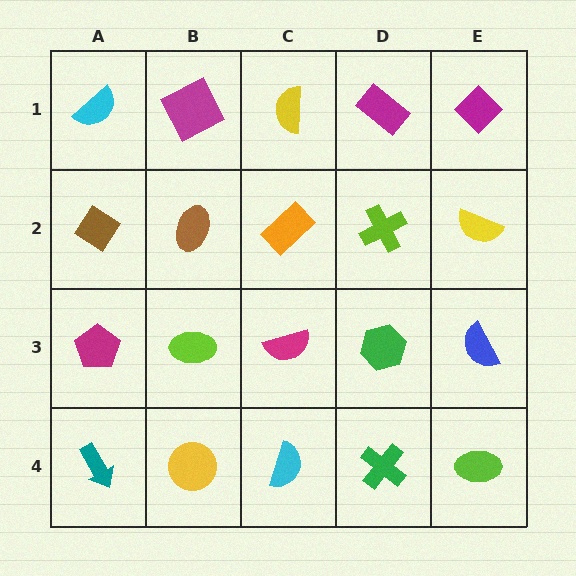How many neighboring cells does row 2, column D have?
4.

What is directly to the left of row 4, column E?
A green cross.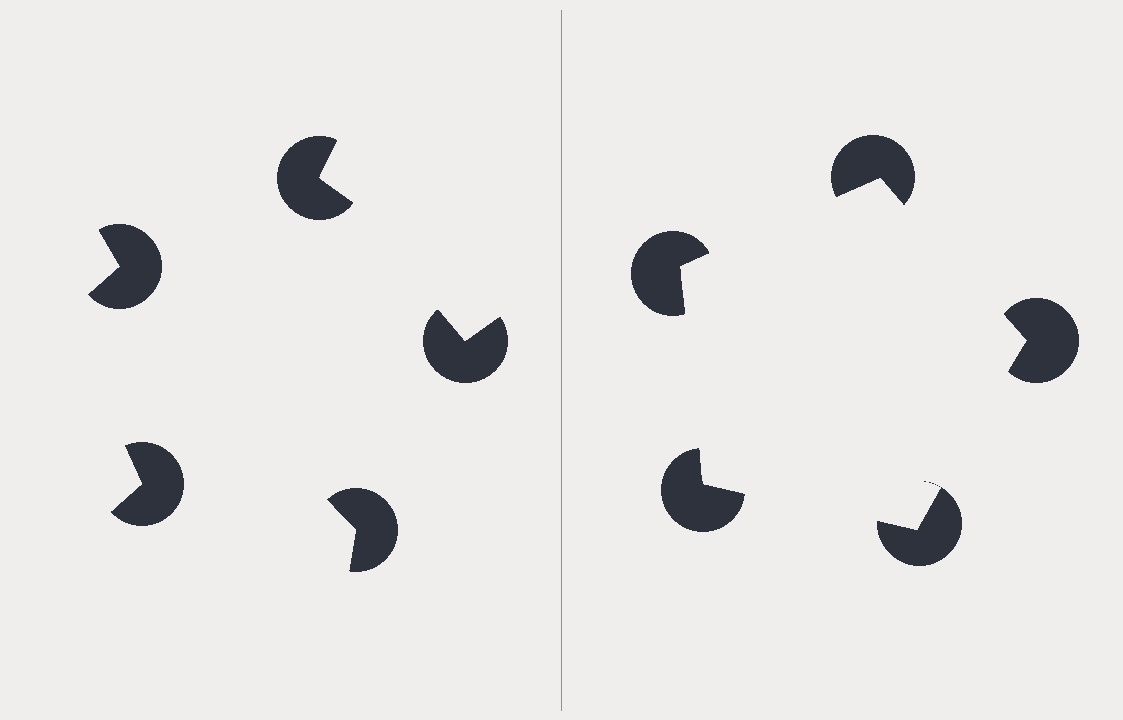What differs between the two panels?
The pac-man discs are positioned identically on both sides; only the wedge orientations differ. On the right they align to a pentagon; on the left they are misaligned.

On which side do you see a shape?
An illusory pentagon appears on the right side. On the left side the wedge cuts are rotated, so no coherent shape forms.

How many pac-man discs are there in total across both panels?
10 — 5 on each side.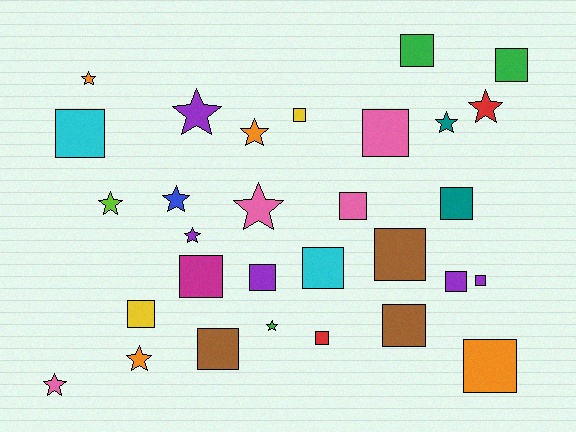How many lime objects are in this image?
There is 1 lime object.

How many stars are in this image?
There are 12 stars.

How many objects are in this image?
There are 30 objects.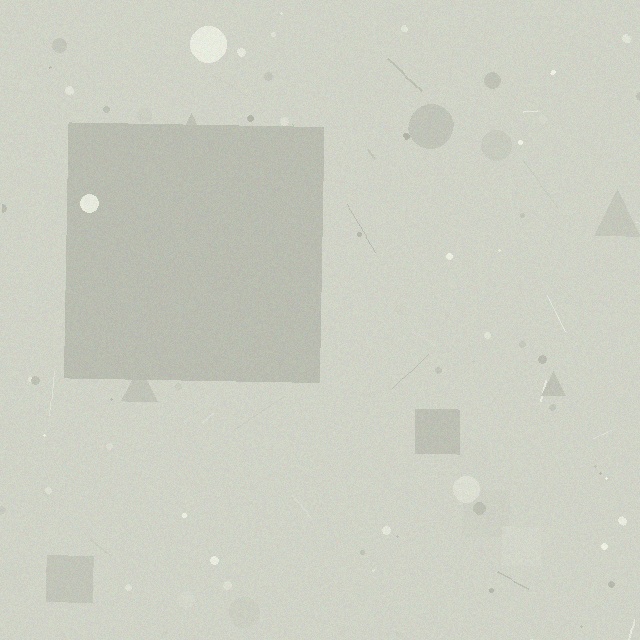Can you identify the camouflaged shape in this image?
The camouflaged shape is a square.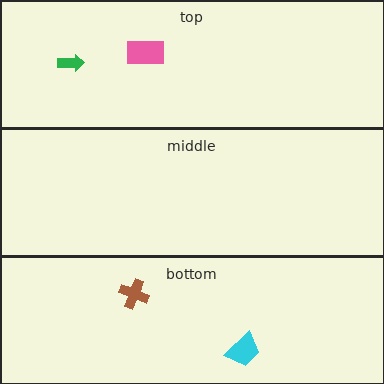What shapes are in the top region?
The pink rectangle, the green arrow.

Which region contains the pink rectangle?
The top region.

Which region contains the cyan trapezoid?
The bottom region.